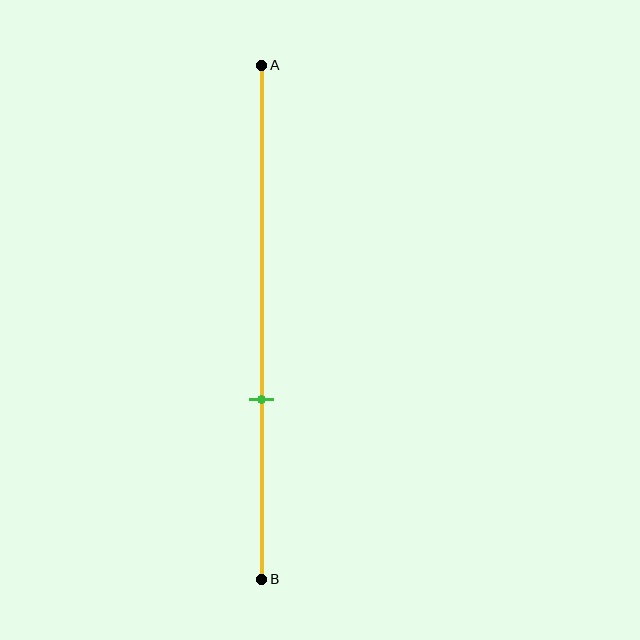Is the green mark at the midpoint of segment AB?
No, the mark is at about 65% from A, not at the 50% midpoint.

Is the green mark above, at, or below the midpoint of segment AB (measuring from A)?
The green mark is below the midpoint of segment AB.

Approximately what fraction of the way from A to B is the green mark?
The green mark is approximately 65% of the way from A to B.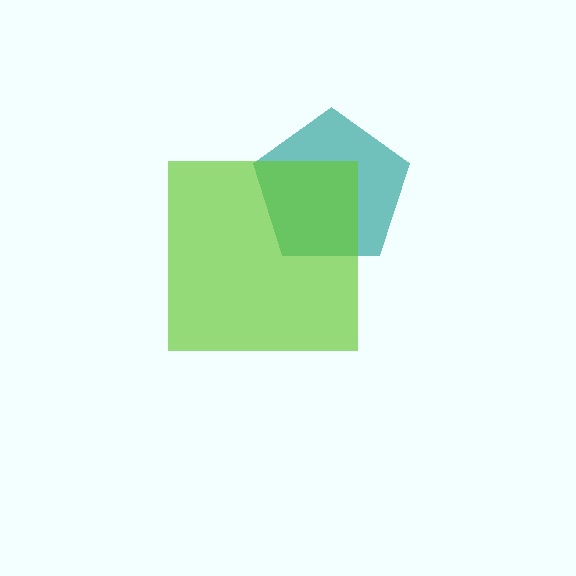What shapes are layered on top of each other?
The layered shapes are: a teal pentagon, a lime square.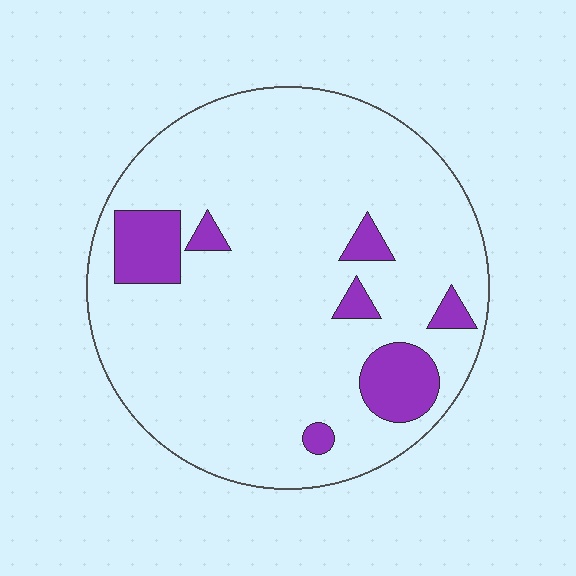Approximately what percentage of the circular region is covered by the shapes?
Approximately 10%.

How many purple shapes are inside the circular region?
7.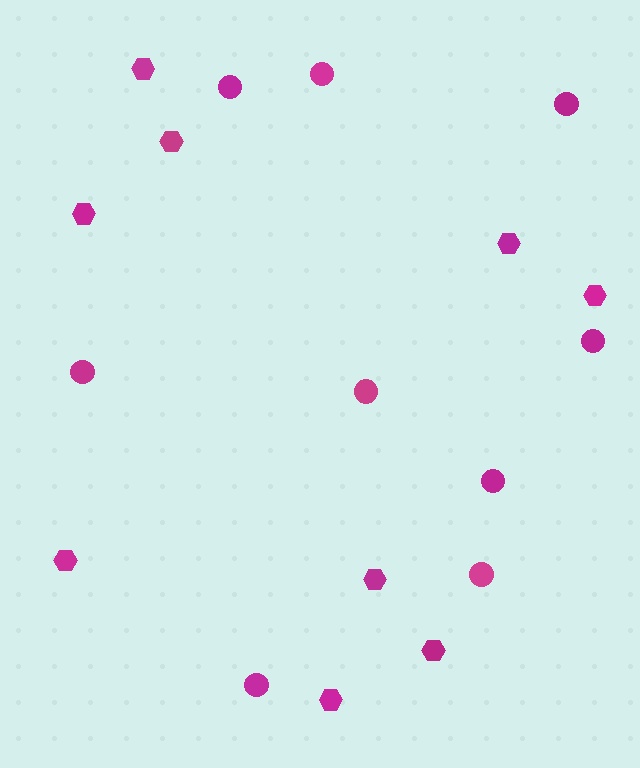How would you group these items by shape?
There are 2 groups: one group of circles (9) and one group of hexagons (9).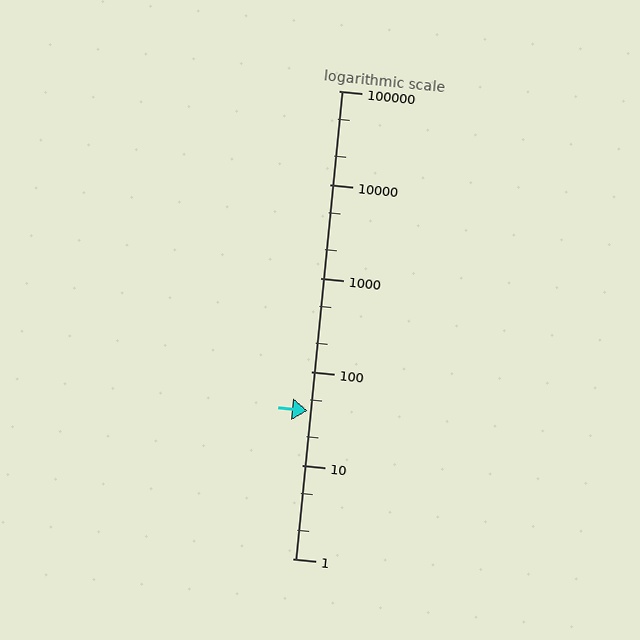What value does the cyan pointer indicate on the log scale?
The pointer indicates approximately 38.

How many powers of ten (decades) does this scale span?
The scale spans 5 decades, from 1 to 100000.